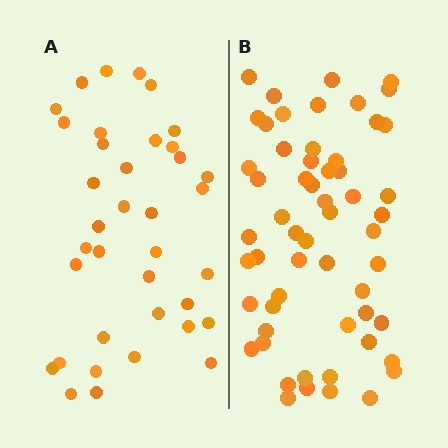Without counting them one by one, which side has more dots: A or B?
Region B (the right region) has more dots.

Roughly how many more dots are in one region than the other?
Region B has approximately 20 more dots than region A.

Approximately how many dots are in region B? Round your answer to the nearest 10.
About 60 dots. (The exact count is 57, which rounds to 60.)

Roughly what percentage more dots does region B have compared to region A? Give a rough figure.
About 55% more.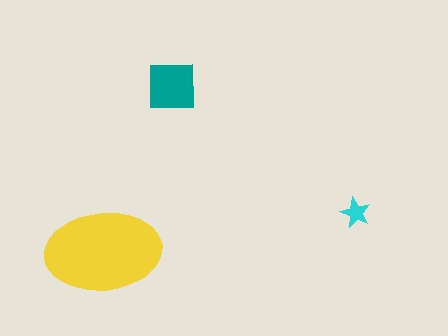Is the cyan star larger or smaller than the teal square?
Smaller.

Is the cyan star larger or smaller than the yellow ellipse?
Smaller.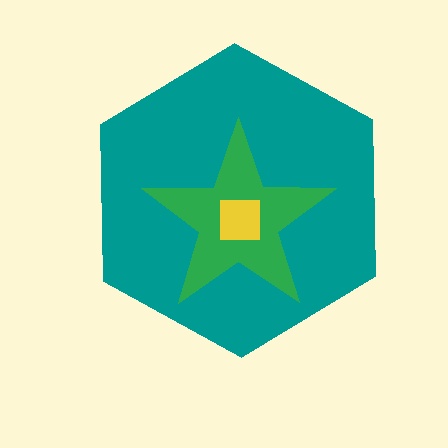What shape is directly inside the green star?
The yellow square.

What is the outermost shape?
The teal hexagon.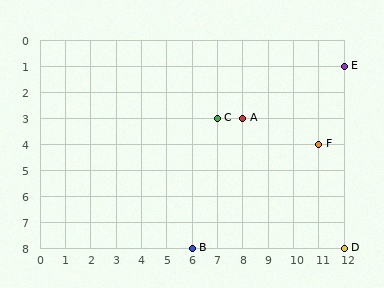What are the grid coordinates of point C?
Point C is at grid coordinates (7, 3).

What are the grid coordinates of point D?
Point D is at grid coordinates (12, 8).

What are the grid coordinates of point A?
Point A is at grid coordinates (8, 3).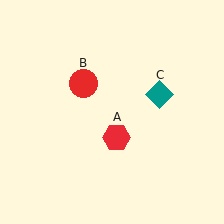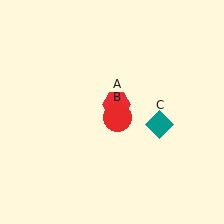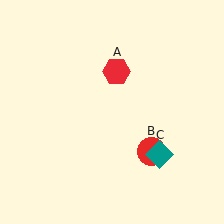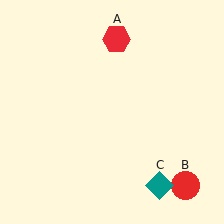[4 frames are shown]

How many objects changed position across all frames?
3 objects changed position: red hexagon (object A), red circle (object B), teal diamond (object C).